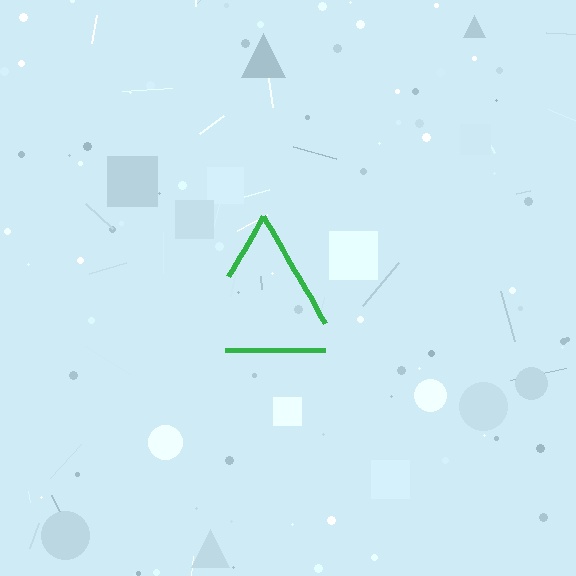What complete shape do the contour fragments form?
The contour fragments form a triangle.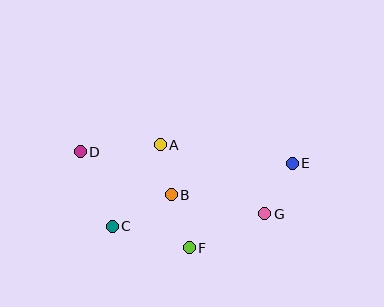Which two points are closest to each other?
Points A and B are closest to each other.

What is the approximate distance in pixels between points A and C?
The distance between A and C is approximately 95 pixels.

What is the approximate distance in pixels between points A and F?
The distance between A and F is approximately 107 pixels.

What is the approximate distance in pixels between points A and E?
The distance between A and E is approximately 133 pixels.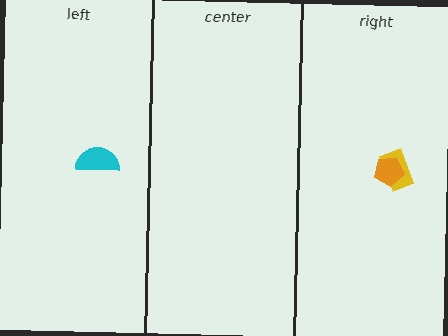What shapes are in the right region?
The yellow rectangle, the orange pentagon.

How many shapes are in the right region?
2.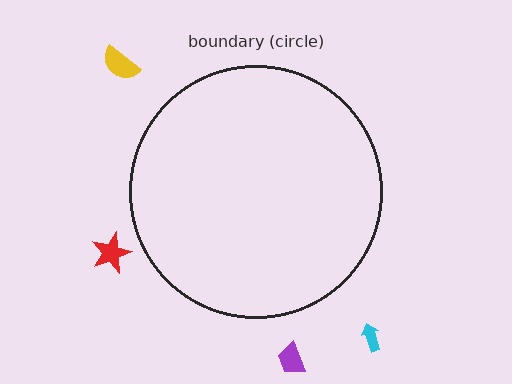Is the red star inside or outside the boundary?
Outside.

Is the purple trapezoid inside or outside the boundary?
Outside.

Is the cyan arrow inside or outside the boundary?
Outside.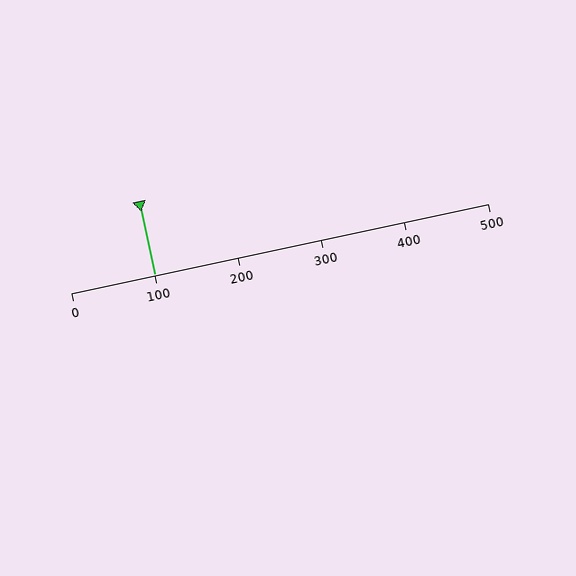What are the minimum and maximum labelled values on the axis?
The axis runs from 0 to 500.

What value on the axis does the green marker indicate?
The marker indicates approximately 100.